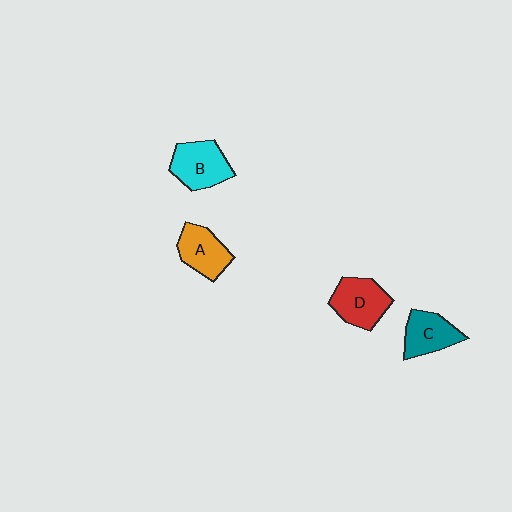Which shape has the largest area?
Shape D (red).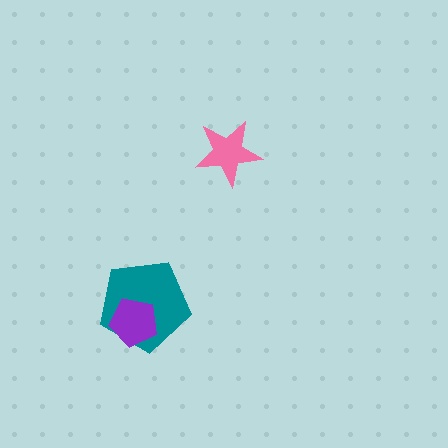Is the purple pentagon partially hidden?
No, no other shape covers it.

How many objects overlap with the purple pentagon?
1 object overlaps with the purple pentagon.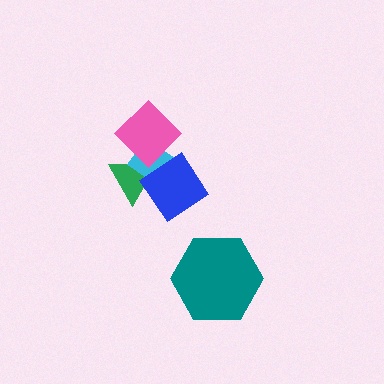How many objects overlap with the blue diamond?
3 objects overlap with the blue diamond.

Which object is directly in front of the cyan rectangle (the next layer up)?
The blue diamond is directly in front of the cyan rectangle.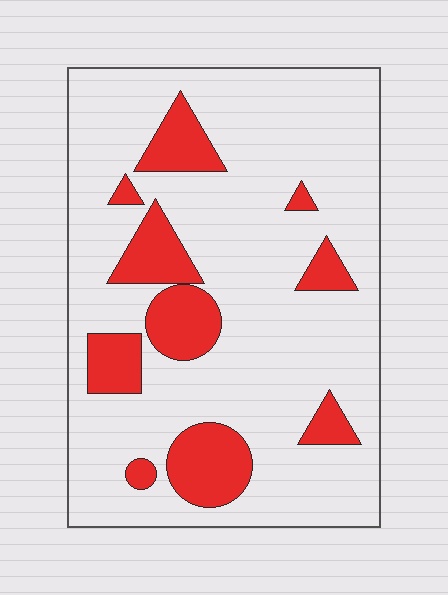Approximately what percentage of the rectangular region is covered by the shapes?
Approximately 20%.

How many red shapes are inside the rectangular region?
10.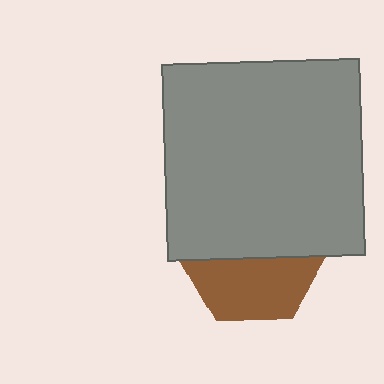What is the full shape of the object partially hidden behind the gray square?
The partially hidden object is a brown hexagon.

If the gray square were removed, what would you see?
You would see the complete brown hexagon.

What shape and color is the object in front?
The object in front is a gray square.